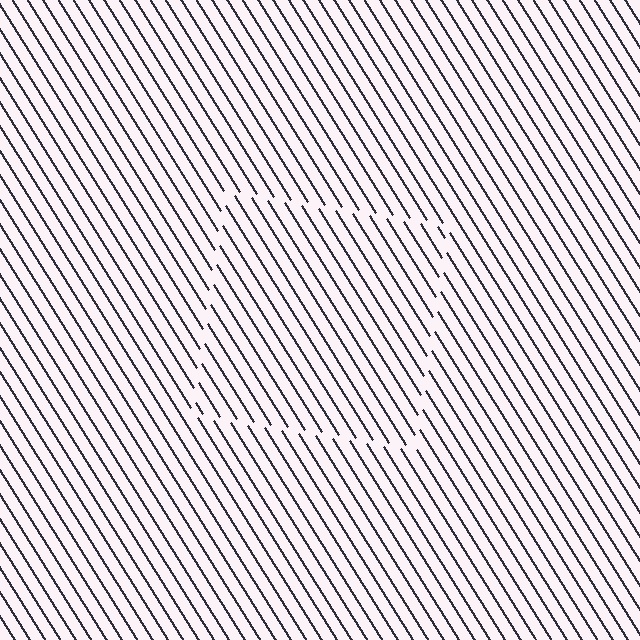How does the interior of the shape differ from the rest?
The interior of the shape contains the same grating, shifted by half a period — the contour is defined by the phase discontinuity where line-ends from the inner and outer gratings abut.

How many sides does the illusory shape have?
4 sides — the line-ends trace a square.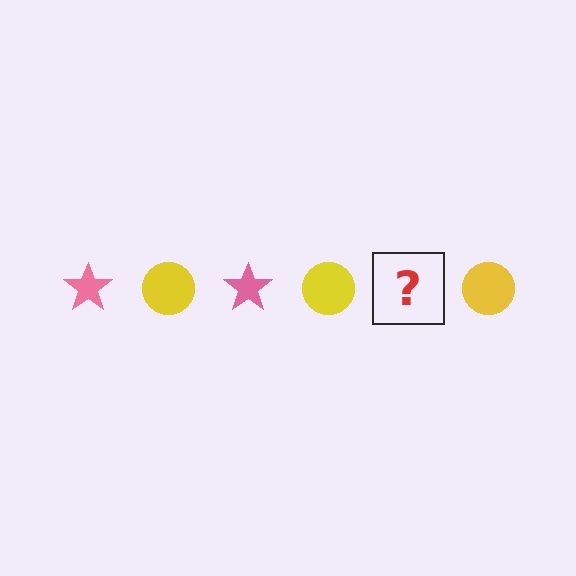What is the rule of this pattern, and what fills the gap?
The rule is that the pattern alternates between pink star and yellow circle. The gap should be filled with a pink star.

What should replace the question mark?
The question mark should be replaced with a pink star.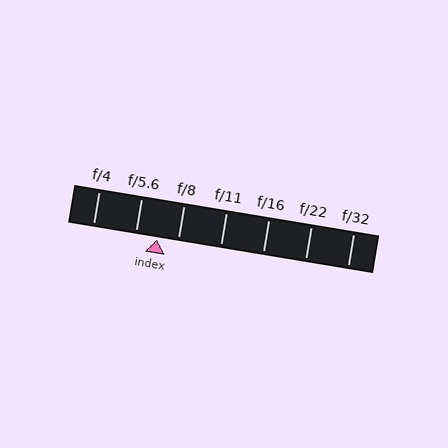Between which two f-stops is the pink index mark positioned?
The index mark is between f/5.6 and f/8.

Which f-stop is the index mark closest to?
The index mark is closest to f/8.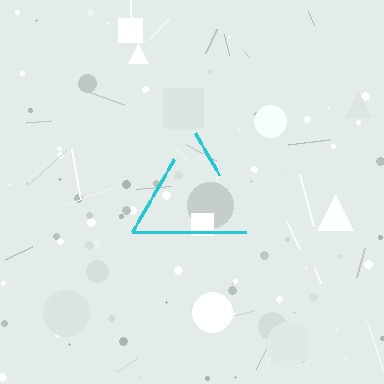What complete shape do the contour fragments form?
The contour fragments form a triangle.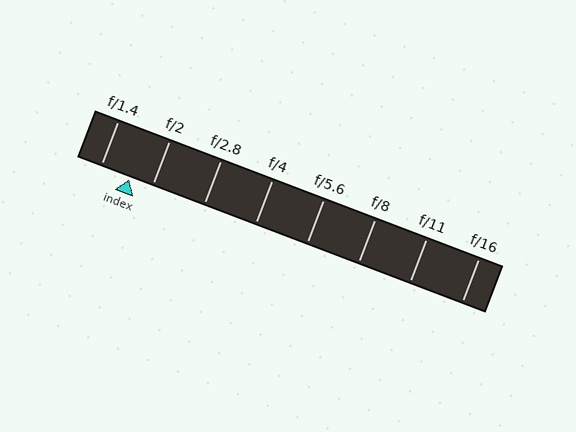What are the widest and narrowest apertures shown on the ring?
The widest aperture shown is f/1.4 and the narrowest is f/16.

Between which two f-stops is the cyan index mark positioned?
The index mark is between f/1.4 and f/2.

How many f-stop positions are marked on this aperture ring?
There are 8 f-stop positions marked.